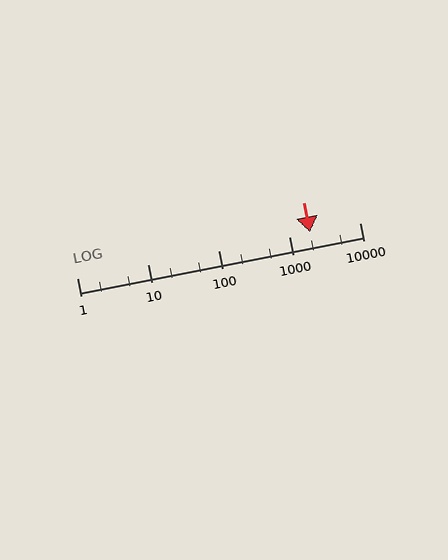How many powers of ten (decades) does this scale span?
The scale spans 4 decades, from 1 to 10000.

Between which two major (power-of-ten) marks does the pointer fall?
The pointer is between 1000 and 10000.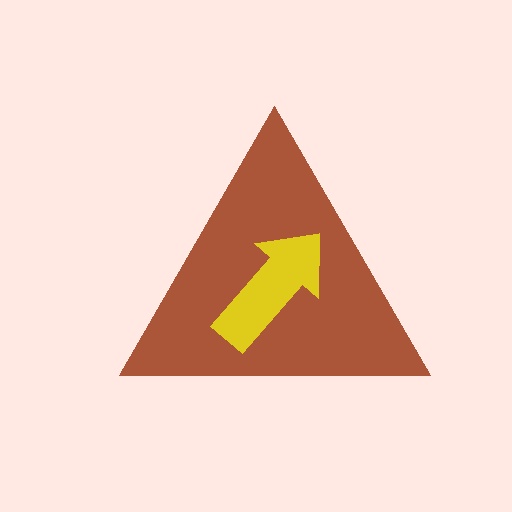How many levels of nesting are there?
2.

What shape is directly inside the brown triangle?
The yellow arrow.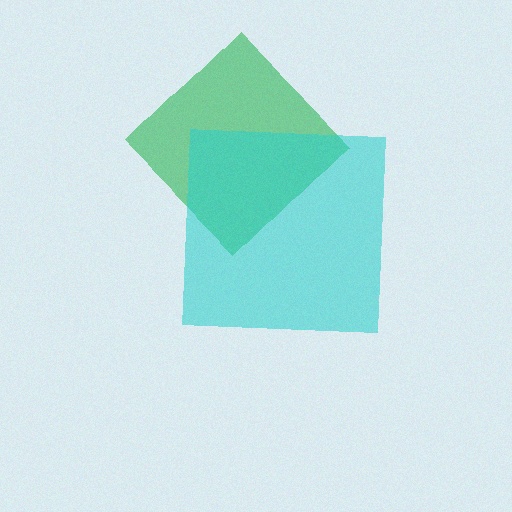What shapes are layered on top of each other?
The layered shapes are: a green diamond, a cyan square.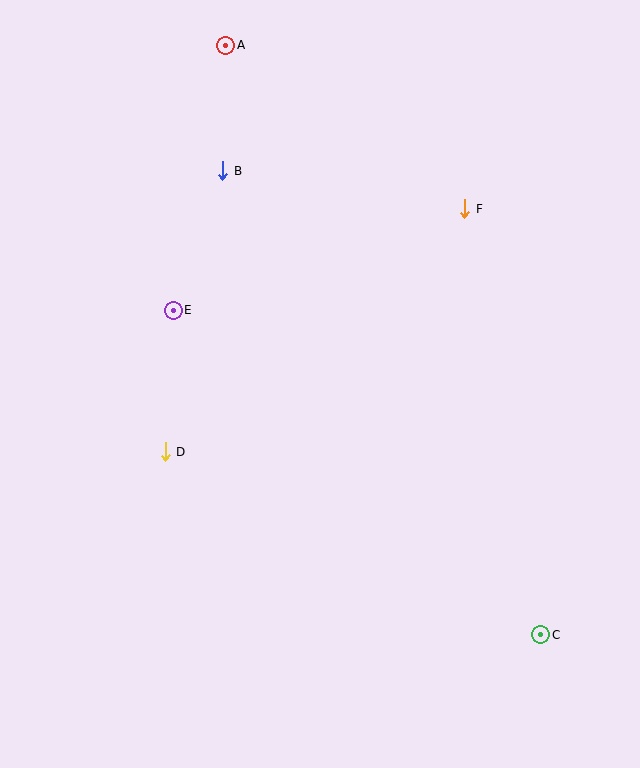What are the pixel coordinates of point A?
Point A is at (226, 45).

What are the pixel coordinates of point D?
Point D is at (165, 452).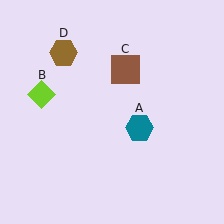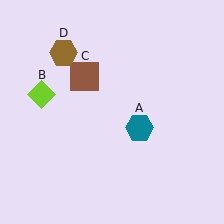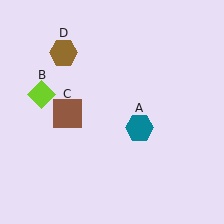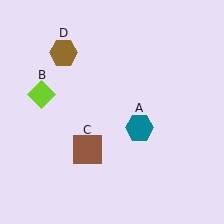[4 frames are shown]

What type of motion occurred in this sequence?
The brown square (object C) rotated counterclockwise around the center of the scene.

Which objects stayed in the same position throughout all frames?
Teal hexagon (object A) and lime diamond (object B) and brown hexagon (object D) remained stationary.